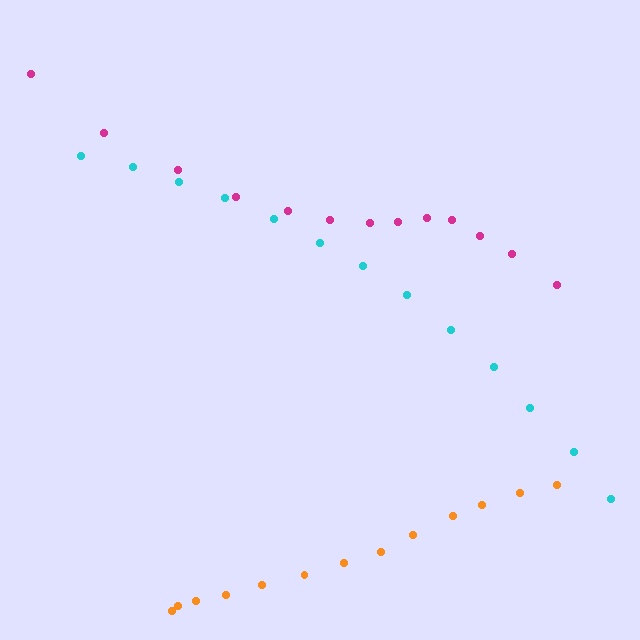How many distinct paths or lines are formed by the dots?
There are 3 distinct paths.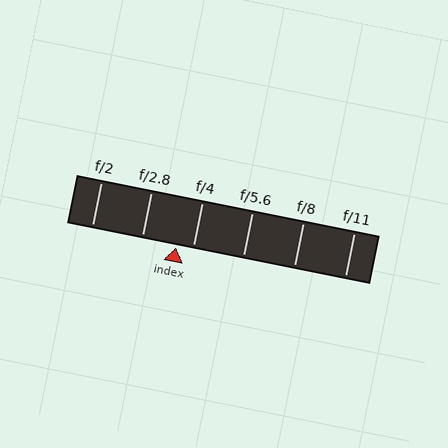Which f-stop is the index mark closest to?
The index mark is closest to f/4.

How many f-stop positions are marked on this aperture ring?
There are 6 f-stop positions marked.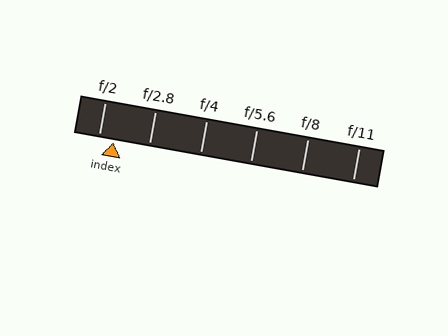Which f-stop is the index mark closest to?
The index mark is closest to f/2.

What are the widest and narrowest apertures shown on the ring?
The widest aperture shown is f/2 and the narrowest is f/11.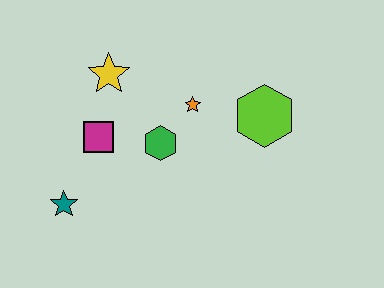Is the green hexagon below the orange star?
Yes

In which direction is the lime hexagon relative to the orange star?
The lime hexagon is to the right of the orange star.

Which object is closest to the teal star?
The magenta square is closest to the teal star.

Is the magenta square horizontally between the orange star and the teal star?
Yes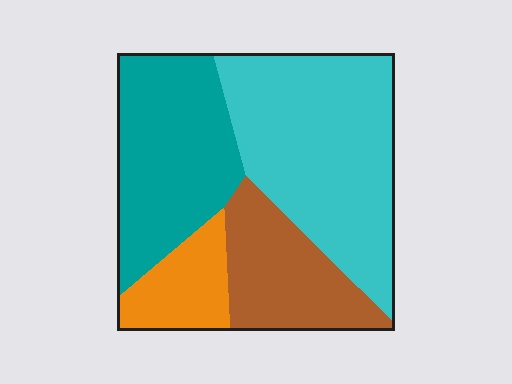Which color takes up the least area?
Orange, at roughly 10%.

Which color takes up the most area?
Cyan, at roughly 40%.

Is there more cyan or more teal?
Cyan.